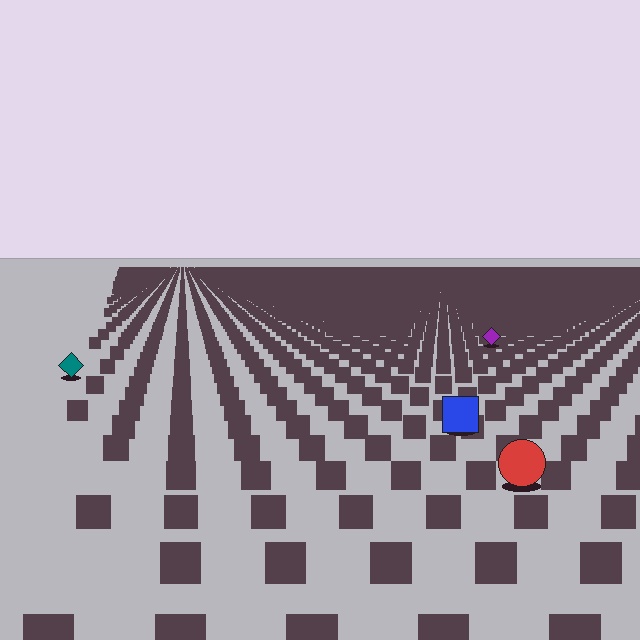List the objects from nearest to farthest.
From nearest to farthest: the red circle, the blue square, the teal diamond, the purple diamond.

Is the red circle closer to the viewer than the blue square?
Yes. The red circle is closer — you can tell from the texture gradient: the ground texture is coarser near it.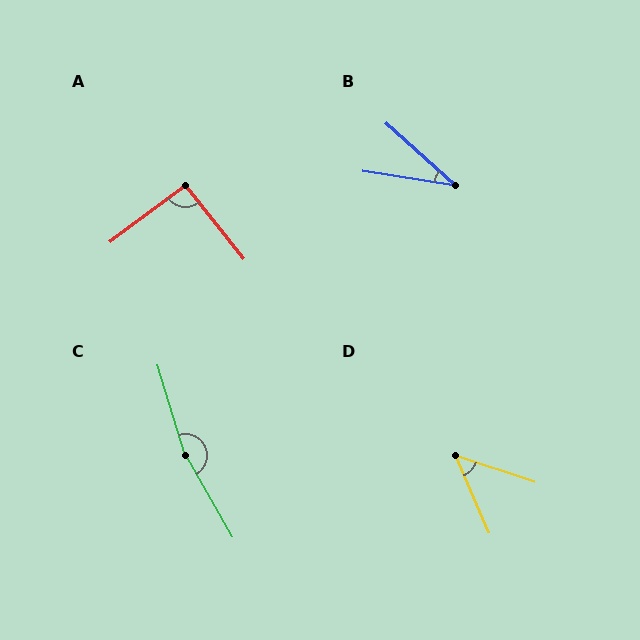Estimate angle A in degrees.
Approximately 91 degrees.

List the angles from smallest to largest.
B (33°), D (49°), A (91°), C (167°).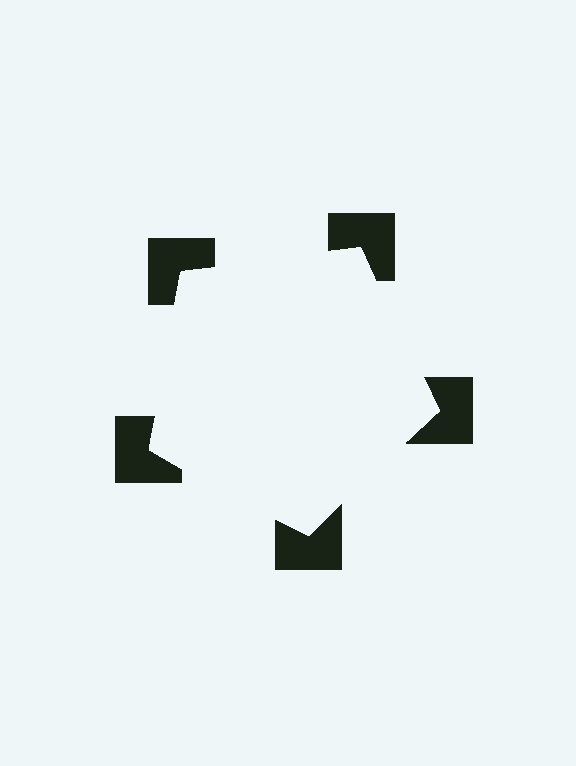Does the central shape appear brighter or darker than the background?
It typically appears slightly brighter than the background, even though no actual brightness change is drawn.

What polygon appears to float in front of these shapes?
An illusory pentagon — its edges are inferred from the aligned wedge cuts in the notched squares, not physically drawn.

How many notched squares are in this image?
There are 5 — one at each vertex of the illusory pentagon.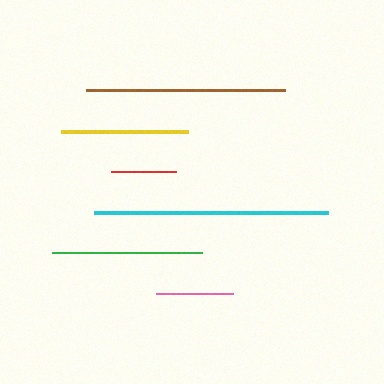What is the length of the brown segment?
The brown segment is approximately 199 pixels long.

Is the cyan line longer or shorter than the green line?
The cyan line is longer than the green line.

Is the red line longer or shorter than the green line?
The green line is longer than the red line.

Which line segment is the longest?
The cyan line is the longest at approximately 233 pixels.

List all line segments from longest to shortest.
From longest to shortest: cyan, brown, green, yellow, pink, red.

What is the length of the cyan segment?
The cyan segment is approximately 233 pixels long.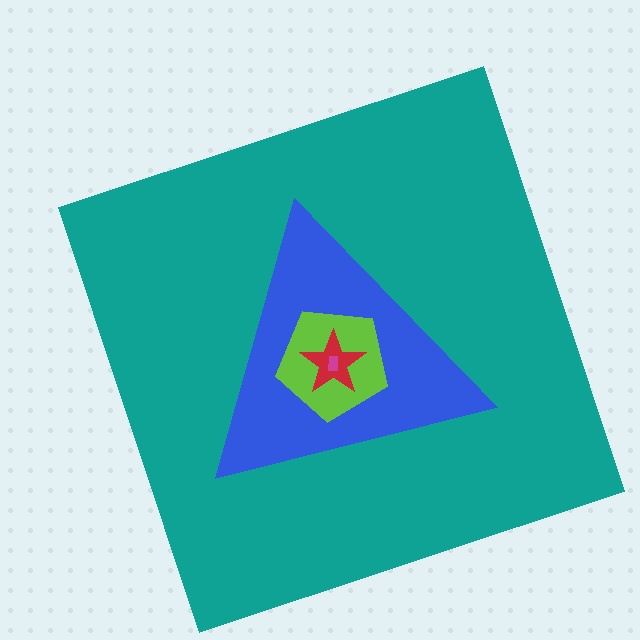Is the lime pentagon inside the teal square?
Yes.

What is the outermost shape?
The teal square.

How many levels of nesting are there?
5.